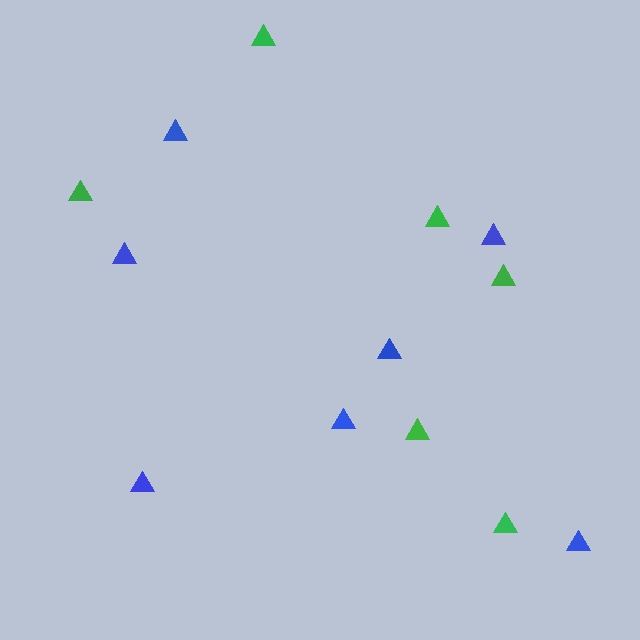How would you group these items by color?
There are 2 groups: one group of blue triangles (7) and one group of green triangles (6).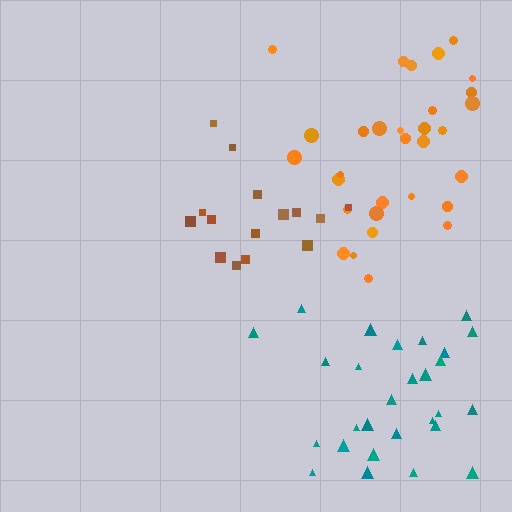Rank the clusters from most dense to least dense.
brown, teal, orange.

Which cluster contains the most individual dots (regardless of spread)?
Orange (31).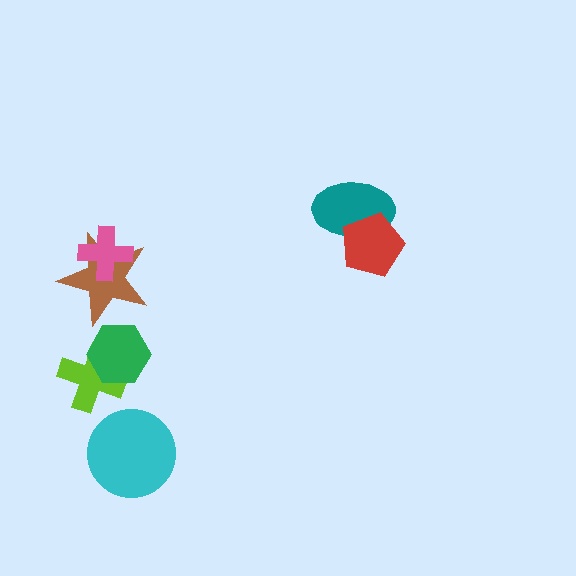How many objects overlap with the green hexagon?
1 object overlaps with the green hexagon.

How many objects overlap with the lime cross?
1 object overlaps with the lime cross.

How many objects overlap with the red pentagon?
1 object overlaps with the red pentagon.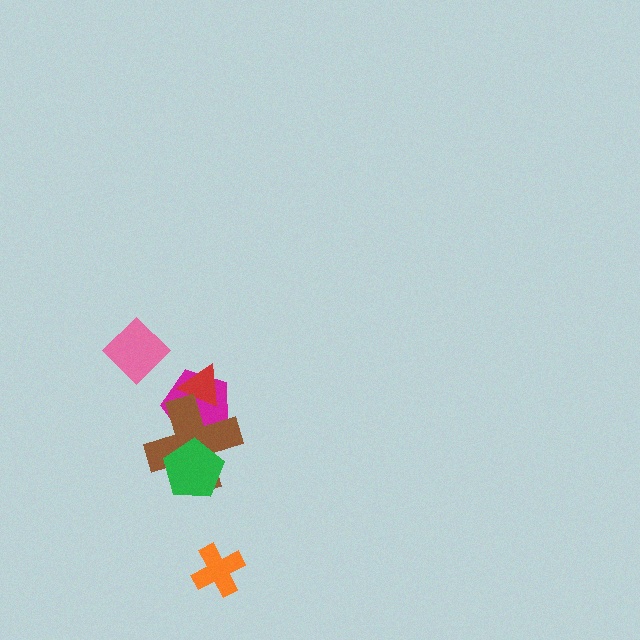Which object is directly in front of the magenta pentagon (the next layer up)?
The red triangle is directly in front of the magenta pentagon.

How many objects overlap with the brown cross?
3 objects overlap with the brown cross.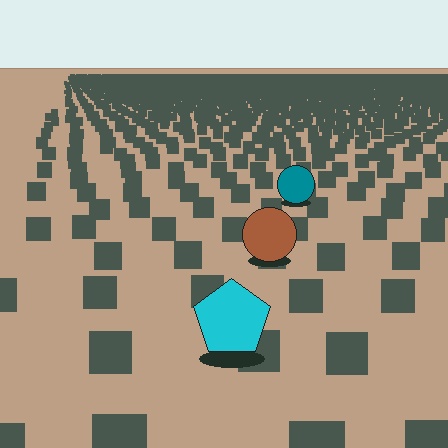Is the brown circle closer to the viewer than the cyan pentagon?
No. The cyan pentagon is closer — you can tell from the texture gradient: the ground texture is coarser near it.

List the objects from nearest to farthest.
From nearest to farthest: the cyan pentagon, the brown circle, the teal circle.